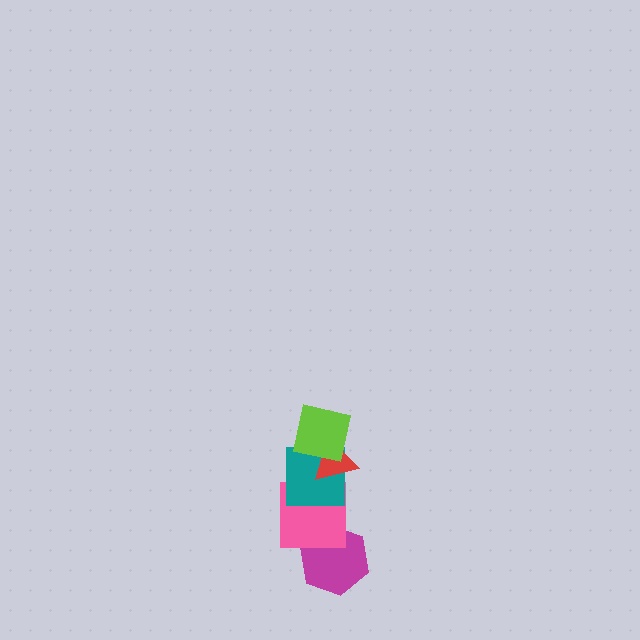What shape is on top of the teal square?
The red triangle is on top of the teal square.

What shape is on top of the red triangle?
The lime square is on top of the red triangle.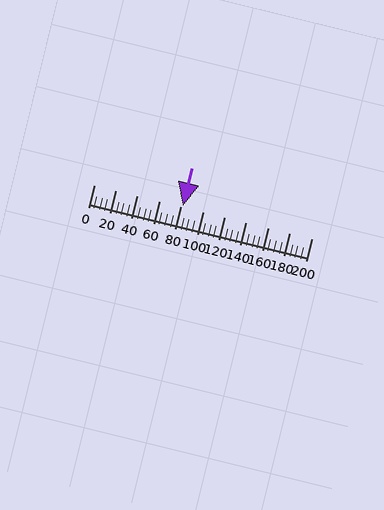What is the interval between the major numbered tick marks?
The major tick marks are spaced 20 units apart.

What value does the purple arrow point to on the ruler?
The purple arrow points to approximately 82.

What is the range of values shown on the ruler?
The ruler shows values from 0 to 200.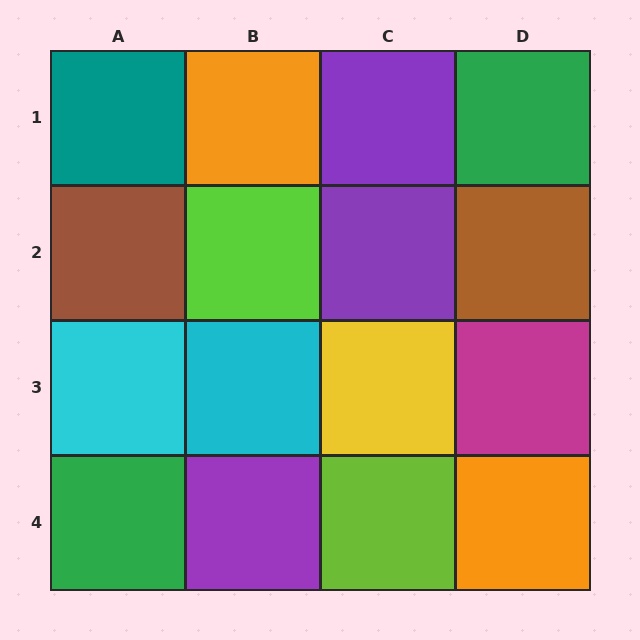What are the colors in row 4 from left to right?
Green, purple, lime, orange.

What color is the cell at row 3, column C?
Yellow.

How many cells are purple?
3 cells are purple.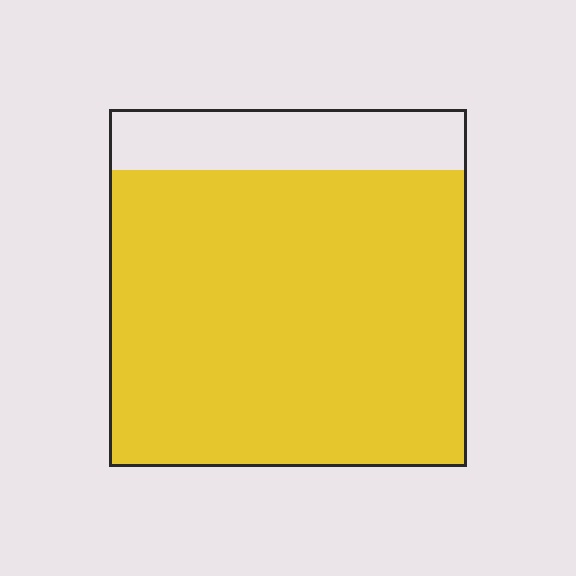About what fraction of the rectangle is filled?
About five sixths (5/6).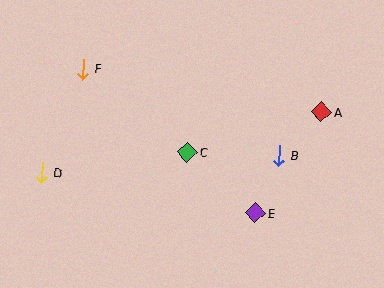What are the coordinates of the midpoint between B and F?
The midpoint between B and F is at (181, 112).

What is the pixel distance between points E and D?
The distance between E and D is 218 pixels.